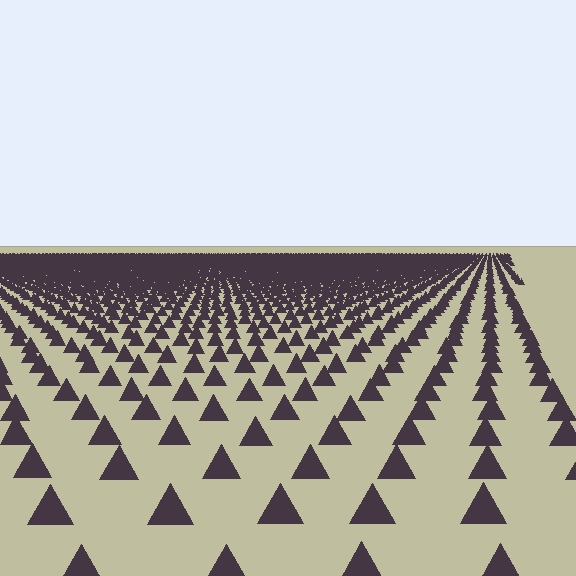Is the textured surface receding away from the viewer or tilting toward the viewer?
The surface is receding away from the viewer. Texture elements get smaller and denser toward the top.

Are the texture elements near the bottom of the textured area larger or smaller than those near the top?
Larger. Near the bottom, elements are closer to the viewer and appear at a bigger on-screen size.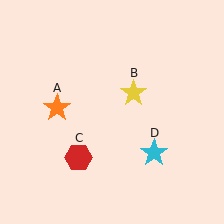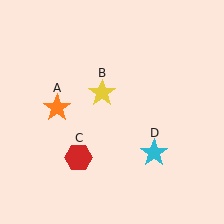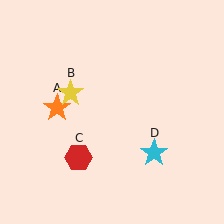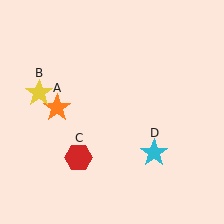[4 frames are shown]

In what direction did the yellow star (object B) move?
The yellow star (object B) moved left.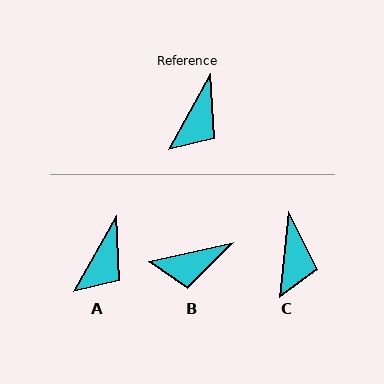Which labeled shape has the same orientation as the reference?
A.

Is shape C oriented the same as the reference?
No, it is off by about 23 degrees.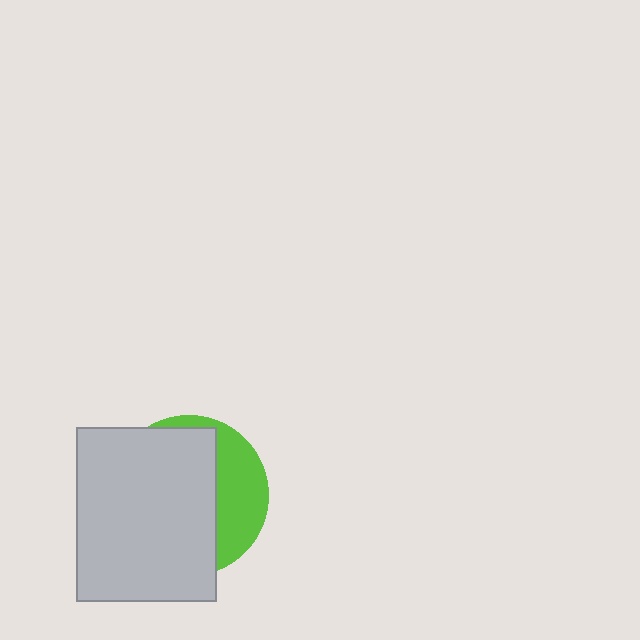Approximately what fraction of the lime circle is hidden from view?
Roughly 69% of the lime circle is hidden behind the light gray rectangle.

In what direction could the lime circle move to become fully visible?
The lime circle could move right. That would shift it out from behind the light gray rectangle entirely.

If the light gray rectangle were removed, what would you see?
You would see the complete lime circle.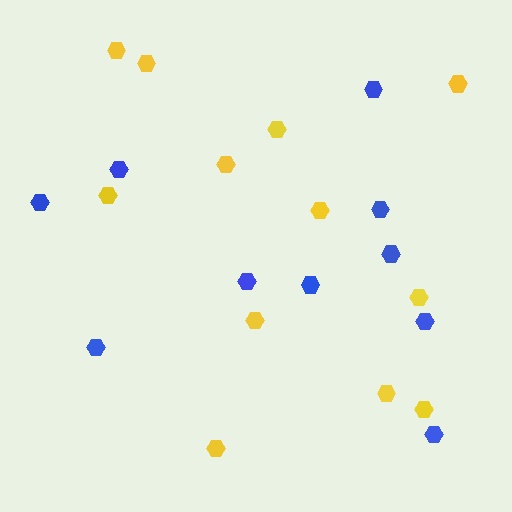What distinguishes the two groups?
There are 2 groups: one group of blue hexagons (10) and one group of yellow hexagons (12).